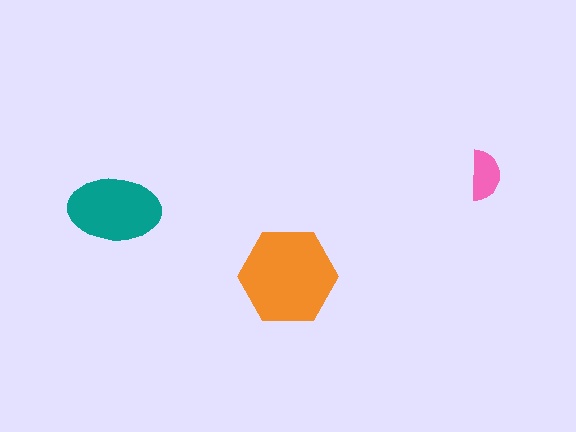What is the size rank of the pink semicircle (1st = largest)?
3rd.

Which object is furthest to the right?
The pink semicircle is rightmost.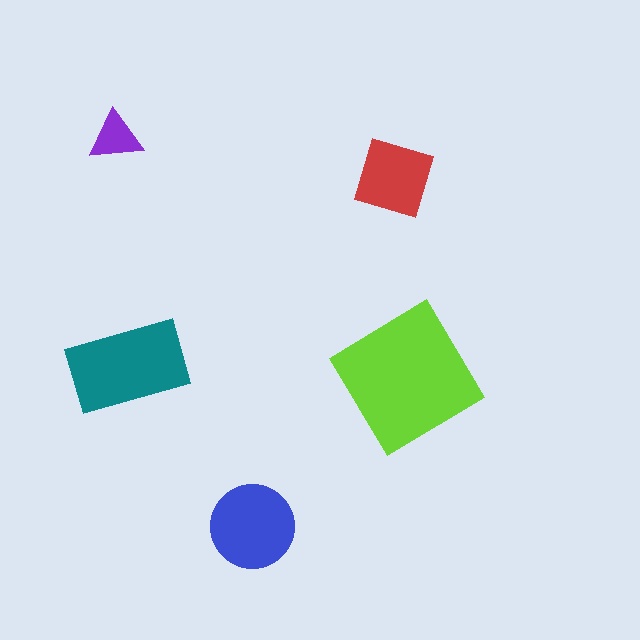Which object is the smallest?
The purple triangle.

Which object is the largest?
The lime diamond.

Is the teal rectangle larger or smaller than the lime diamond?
Smaller.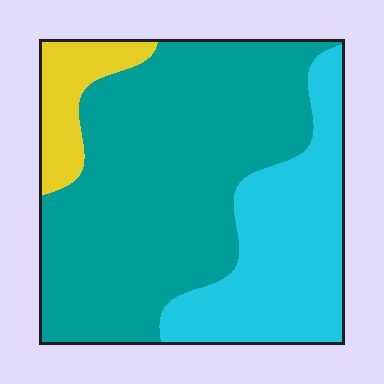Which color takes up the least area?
Yellow, at roughly 10%.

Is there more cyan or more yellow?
Cyan.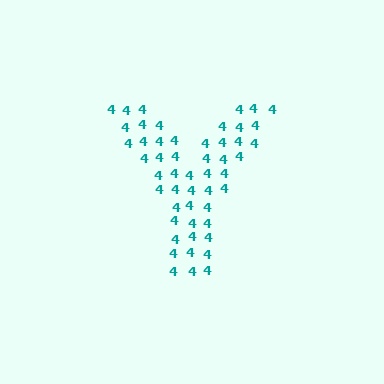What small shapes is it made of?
It is made of small digit 4's.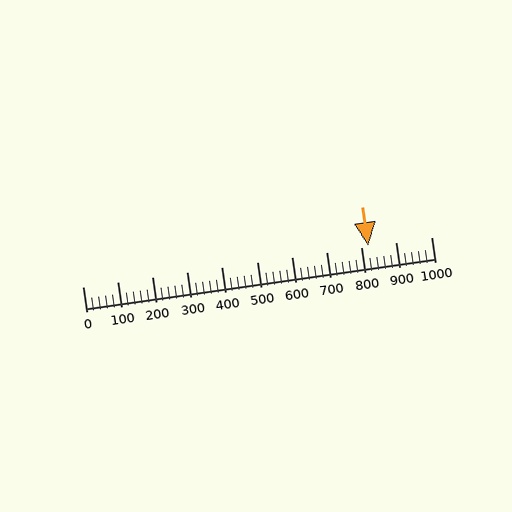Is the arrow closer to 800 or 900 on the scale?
The arrow is closer to 800.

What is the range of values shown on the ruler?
The ruler shows values from 0 to 1000.